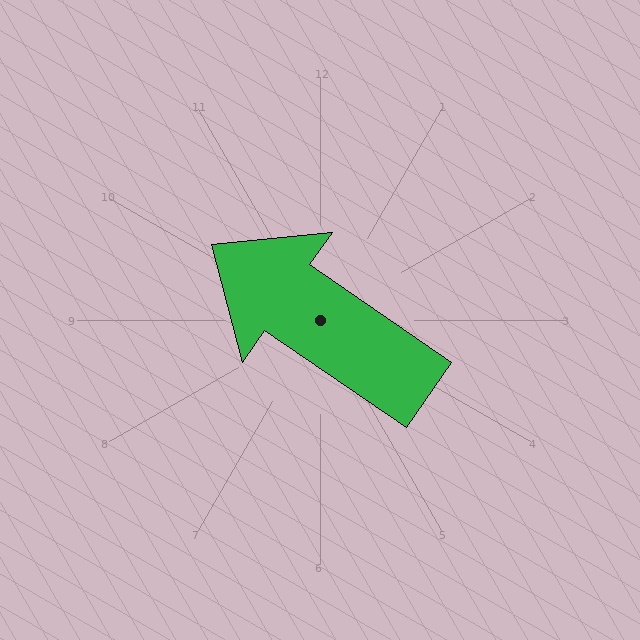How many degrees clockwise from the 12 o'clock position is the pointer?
Approximately 305 degrees.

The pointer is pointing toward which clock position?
Roughly 10 o'clock.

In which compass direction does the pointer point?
Northwest.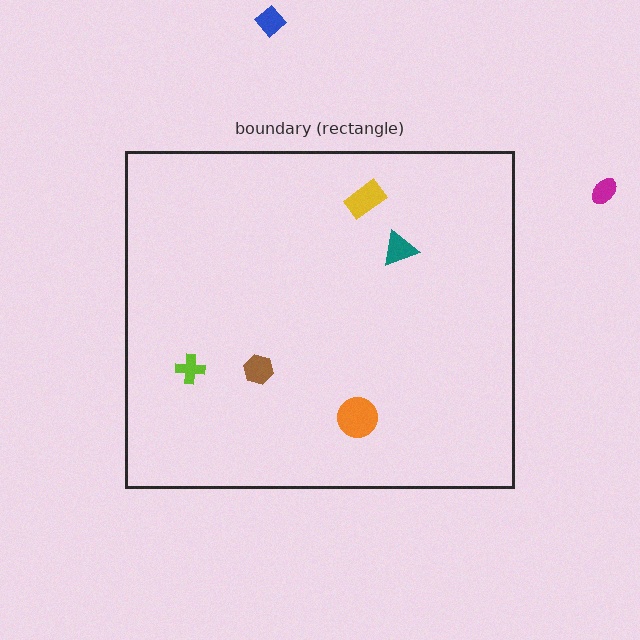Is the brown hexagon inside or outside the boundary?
Inside.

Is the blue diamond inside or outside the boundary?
Outside.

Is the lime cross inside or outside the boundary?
Inside.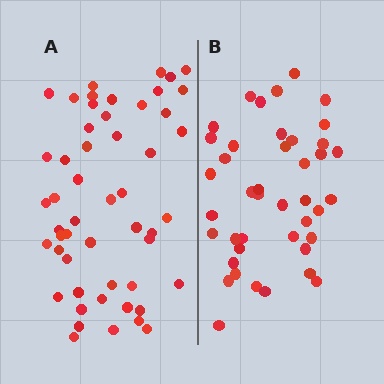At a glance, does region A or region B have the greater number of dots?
Region A (the left region) has more dots.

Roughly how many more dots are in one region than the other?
Region A has roughly 10 or so more dots than region B.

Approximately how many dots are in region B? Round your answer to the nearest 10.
About 40 dots. (The exact count is 42, which rounds to 40.)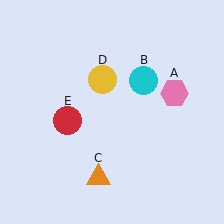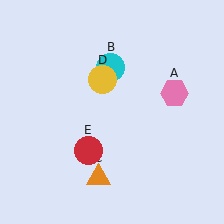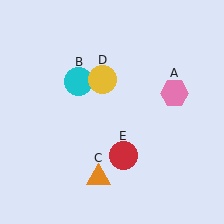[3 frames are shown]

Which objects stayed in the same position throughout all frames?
Pink hexagon (object A) and orange triangle (object C) and yellow circle (object D) remained stationary.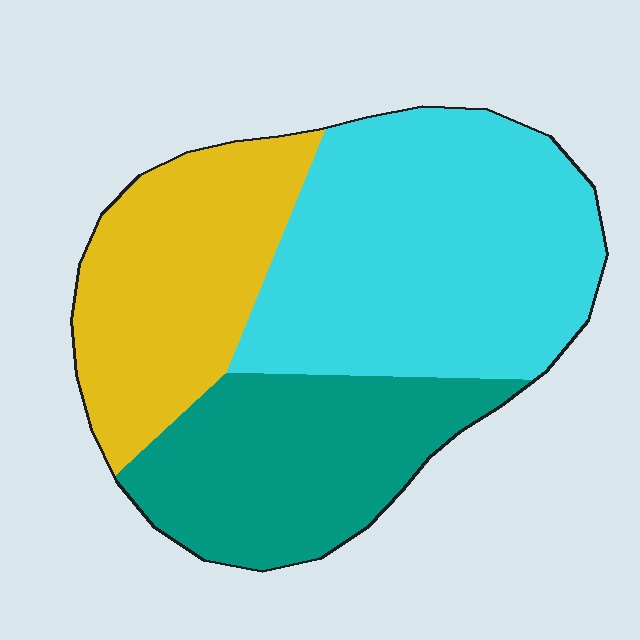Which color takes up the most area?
Cyan, at roughly 45%.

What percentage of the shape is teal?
Teal covers 28% of the shape.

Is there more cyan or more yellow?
Cyan.